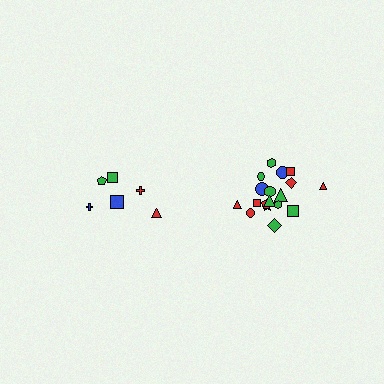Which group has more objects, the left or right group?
The right group.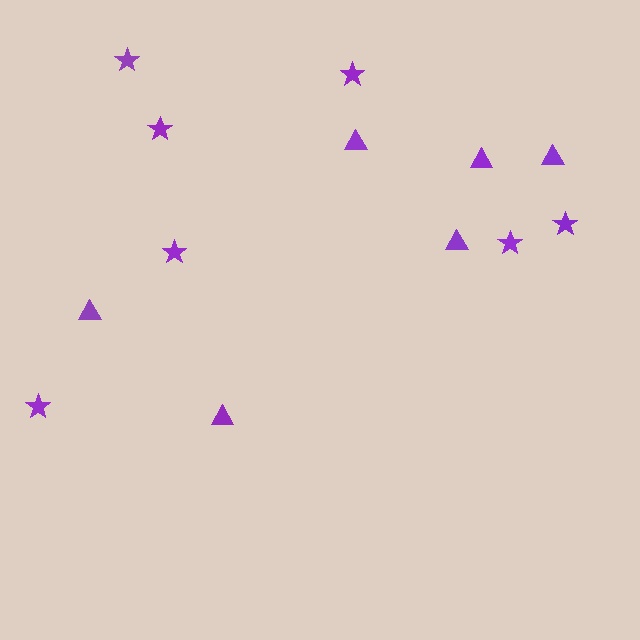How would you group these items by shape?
There are 2 groups: one group of stars (7) and one group of triangles (6).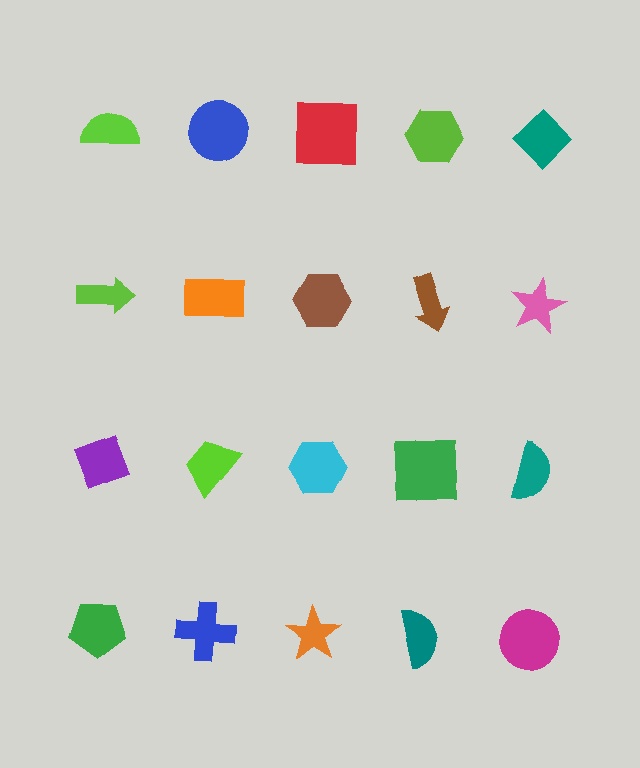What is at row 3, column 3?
A cyan hexagon.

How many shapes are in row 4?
5 shapes.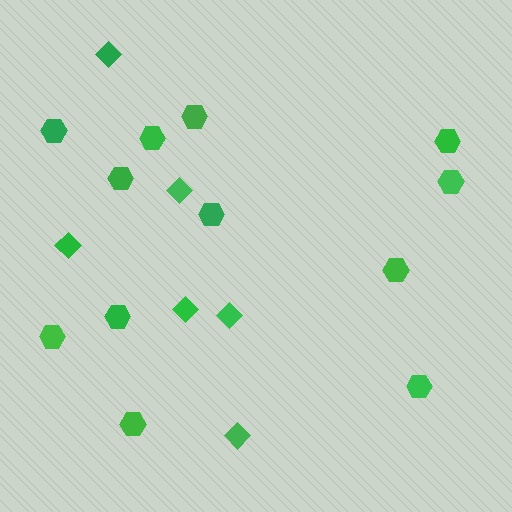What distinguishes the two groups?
There are 2 groups: one group of hexagons (12) and one group of diamonds (6).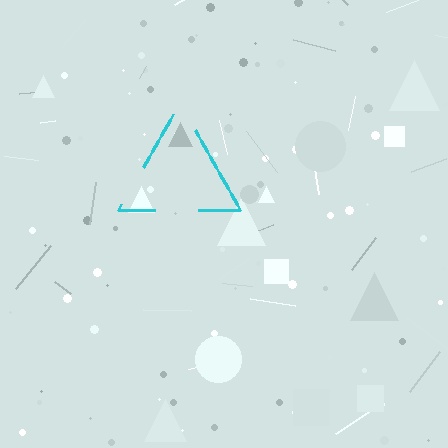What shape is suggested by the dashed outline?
The dashed outline suggests a triangle.